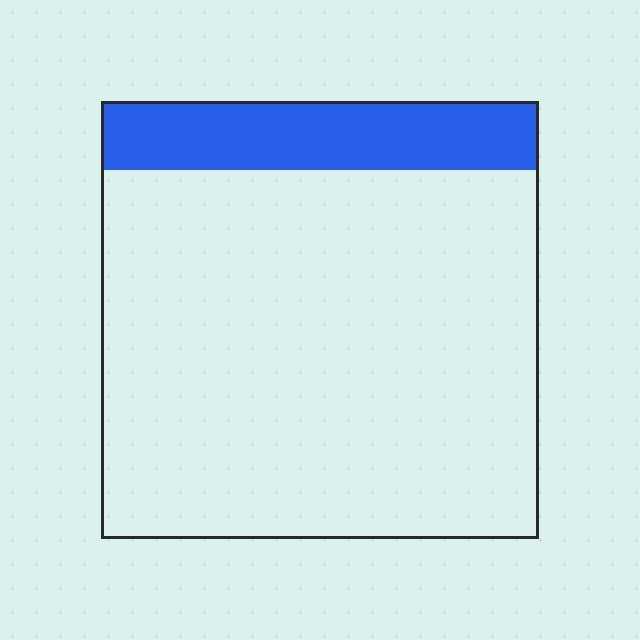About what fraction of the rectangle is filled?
About one sixth (1/6).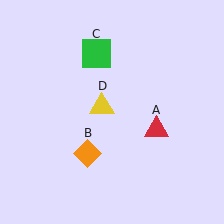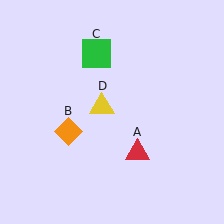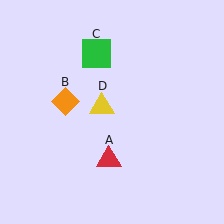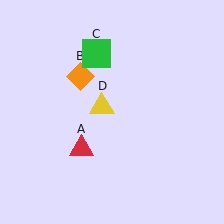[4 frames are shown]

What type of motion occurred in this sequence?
The red triangle (object A), orange diamond (object B) rotated clockwise around the center of the scene.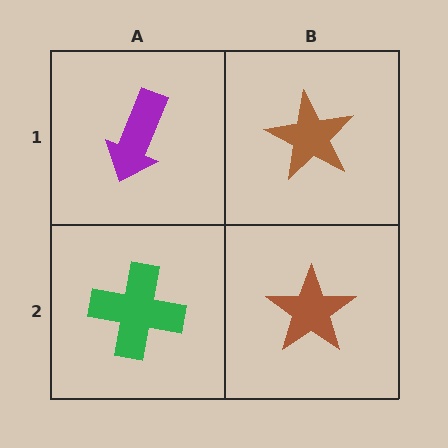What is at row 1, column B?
A brown star.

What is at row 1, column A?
A purple arrow.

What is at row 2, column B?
A brown star.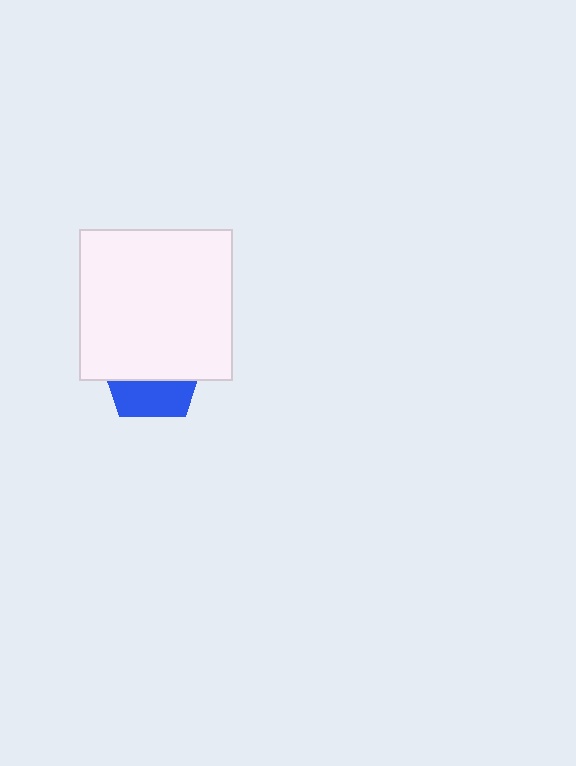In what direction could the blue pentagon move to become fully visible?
The blue pentagon could move down. That would shift it out from behind the white rectangle entirely.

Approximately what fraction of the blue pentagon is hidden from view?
Roughly 63% of the blue pentagon is hidden behind the white rectangle.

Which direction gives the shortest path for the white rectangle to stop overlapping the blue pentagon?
Moving up gives the shortest separation.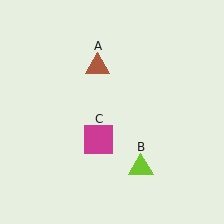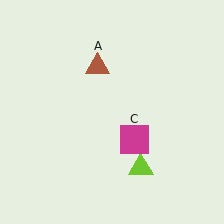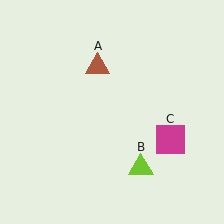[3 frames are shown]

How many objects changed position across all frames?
1 object changed position: magenta square (object C).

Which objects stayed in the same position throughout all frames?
Brown triangle (object A) and lime triangle (object B) remained stationary.